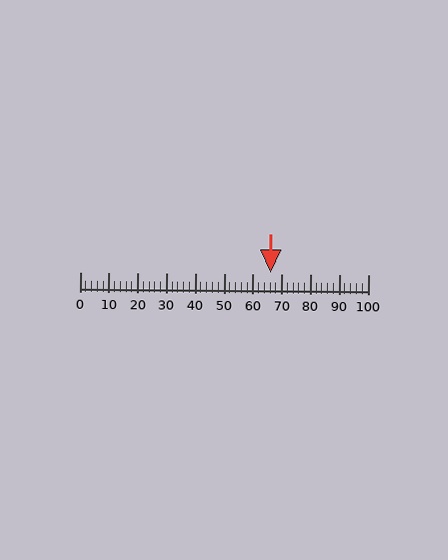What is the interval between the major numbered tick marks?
The major tick marks are spaced 10 units apart.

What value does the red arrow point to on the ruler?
The red arrow points to approximately 66.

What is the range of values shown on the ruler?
The ruler shows values from 0 to 100.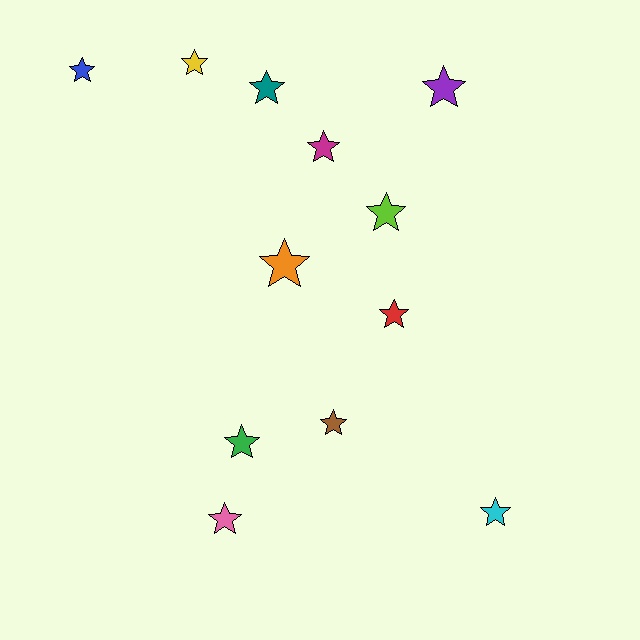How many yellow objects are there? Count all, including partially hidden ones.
There is 1 yellow object.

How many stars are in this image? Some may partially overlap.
There are 12 stars.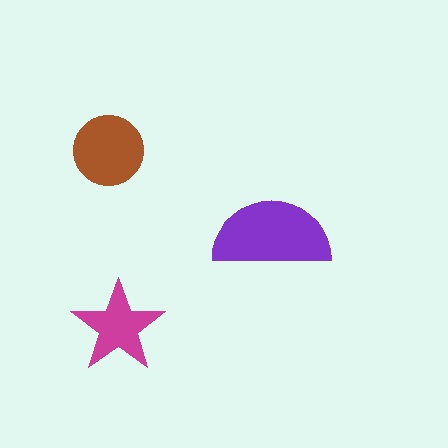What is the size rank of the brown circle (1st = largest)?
2nd.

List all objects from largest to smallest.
The purple semicircle, the brown circle, the magenta star.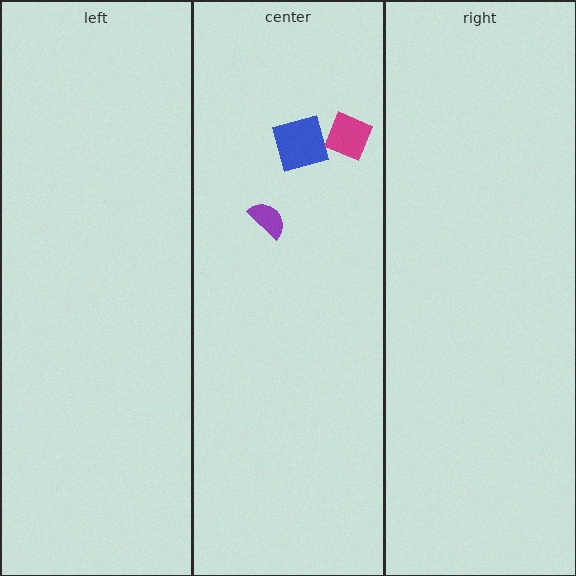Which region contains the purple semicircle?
The center region.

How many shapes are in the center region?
3.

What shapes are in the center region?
The blue square, the magenta diamond, the purple semicircle.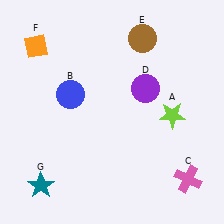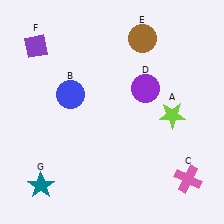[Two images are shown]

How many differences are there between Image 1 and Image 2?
There is 1 difference between the two images.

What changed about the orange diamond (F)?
In Image 1, F is orange. In Image 2, it changed to purple.